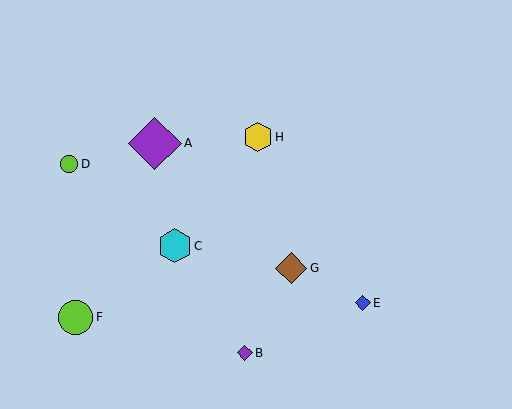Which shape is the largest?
The purple diamond (labeled A) is the largest.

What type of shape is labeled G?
Shape G is a brown diamond.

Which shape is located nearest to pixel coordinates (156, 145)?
The purple diamond (labeled A) at (155, 143) is nearest to that location.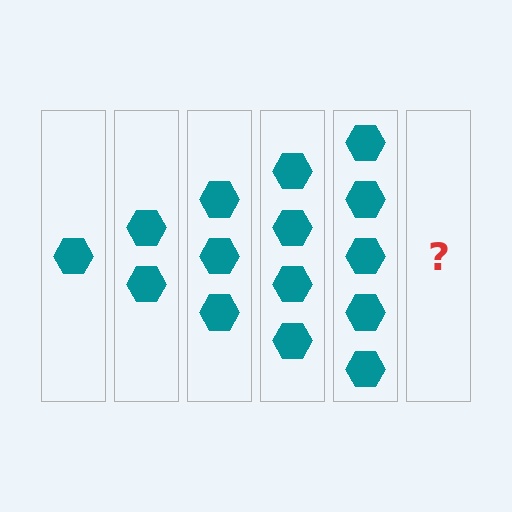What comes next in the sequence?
The next element should be 6 hexagons.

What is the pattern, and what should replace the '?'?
The pattern is that each step adds one more hexagon. The '?' should be 6 hexagons.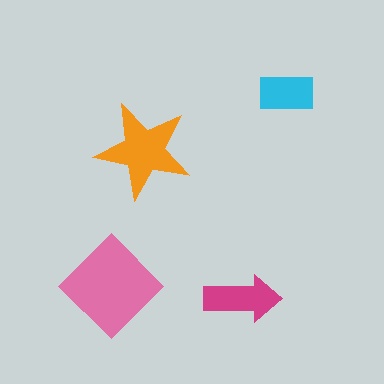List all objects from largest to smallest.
The pink diamond, the orange star, the magenta arrow, the cyan rectangle.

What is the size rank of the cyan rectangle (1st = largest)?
4th.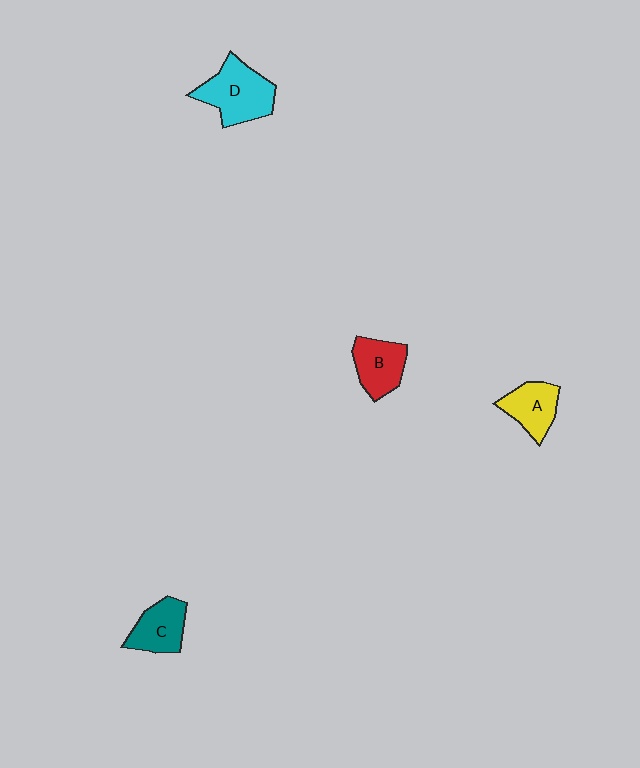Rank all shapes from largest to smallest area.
From largest to smallest: D (cyan), B (red), C (teal), A (yellow).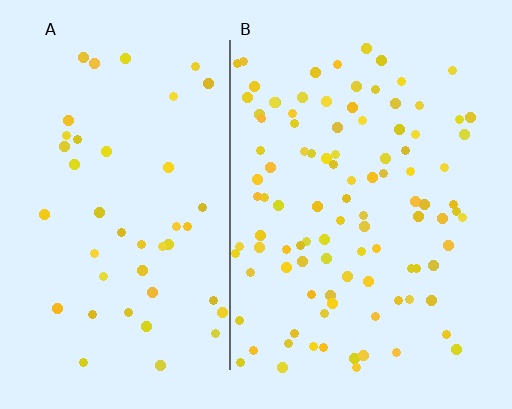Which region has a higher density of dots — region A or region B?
B (the right).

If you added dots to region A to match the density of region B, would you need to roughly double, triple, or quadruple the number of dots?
Approximately double.